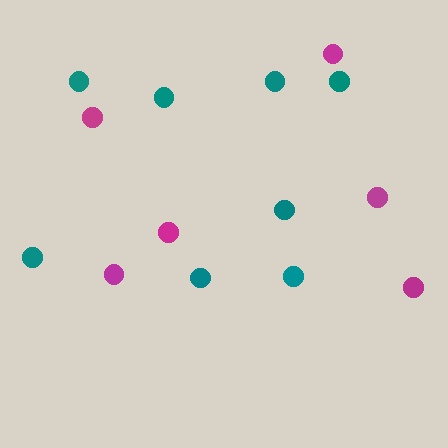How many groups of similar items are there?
There are 2 groups: one group of magenta circles (6) and one group of teal circles (8).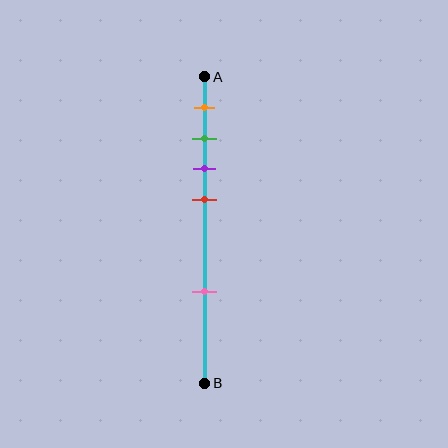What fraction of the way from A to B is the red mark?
The red mark is approximately 40% (0.4) of the way from A to B.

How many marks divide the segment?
There are 5 marks dividing the segment.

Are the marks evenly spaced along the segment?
No, the marks are not evenly spaced.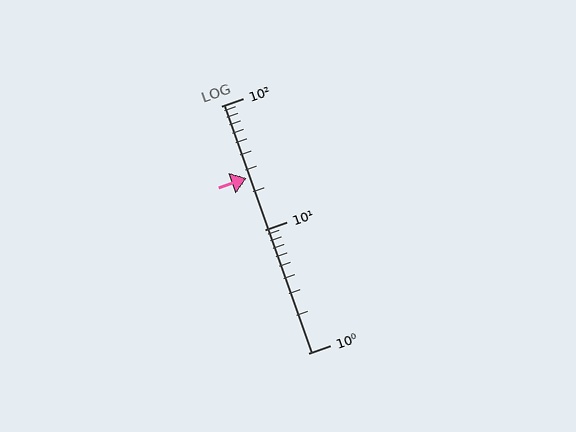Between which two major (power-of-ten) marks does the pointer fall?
The pointer is between 10 and 100.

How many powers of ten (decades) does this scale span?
The scale spans 2 decades, from 1 to 100.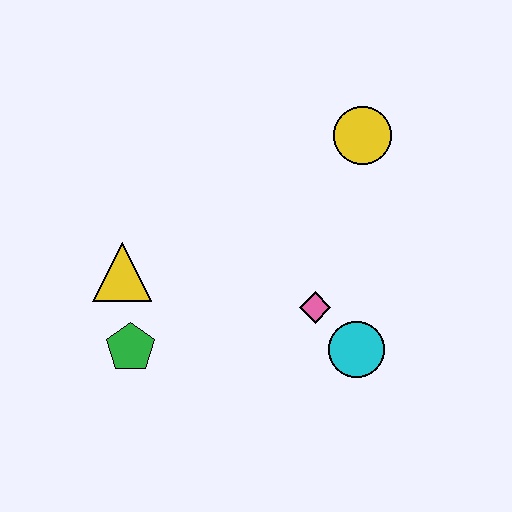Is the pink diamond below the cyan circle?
No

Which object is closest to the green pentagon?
The yellow triangle is closest to the green pentagon.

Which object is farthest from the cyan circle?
The yellow triangle is farthest from the cyan circle.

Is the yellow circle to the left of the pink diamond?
No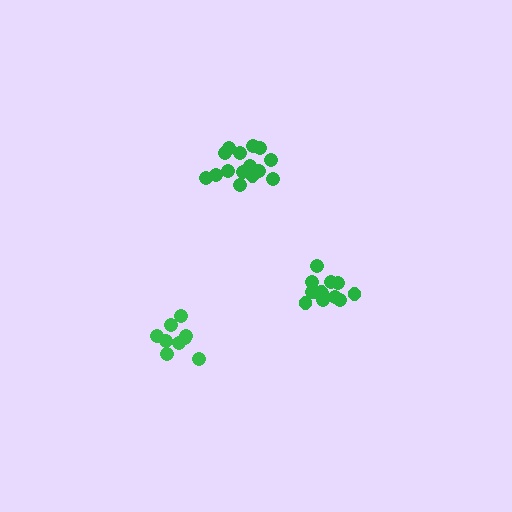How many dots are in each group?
Group 1: 13 dots, Group 2: 15 dots, Group 3: 9 dots (37 total).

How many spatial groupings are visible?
There are 3 spatial groupings.